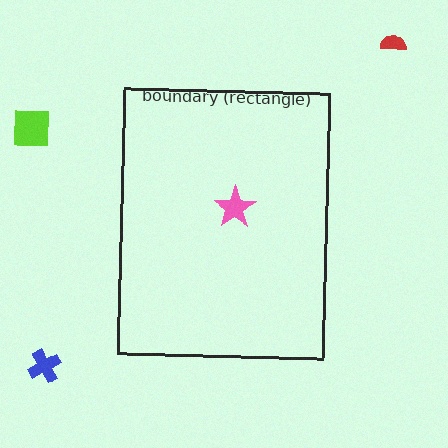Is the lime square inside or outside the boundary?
Outside.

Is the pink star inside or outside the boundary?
Inside.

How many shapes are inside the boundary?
1 inside, 3 outside.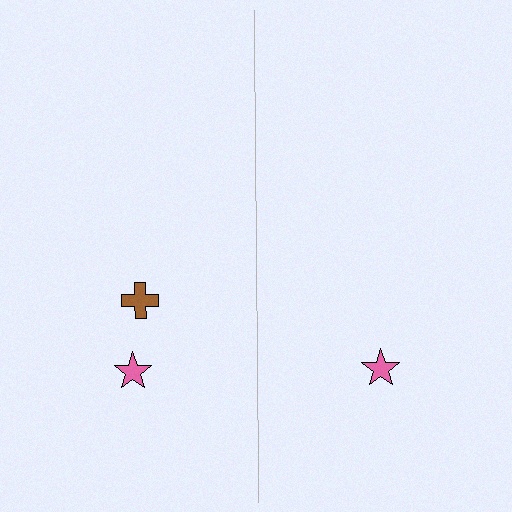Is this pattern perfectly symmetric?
No, the pattern is not perfectly symmetric. A brown cross is missing from the right side.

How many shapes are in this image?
There are 3 shapes in this image.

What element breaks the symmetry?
A brown cross is missing from the right side.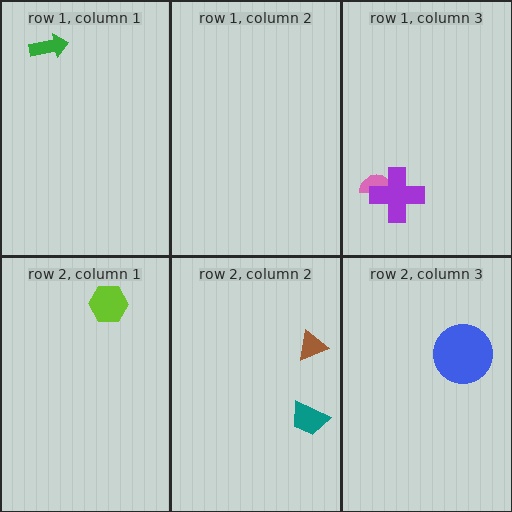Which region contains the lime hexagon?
The row 2, column 1 region.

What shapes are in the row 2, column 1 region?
The lime hexagon.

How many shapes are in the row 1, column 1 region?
1.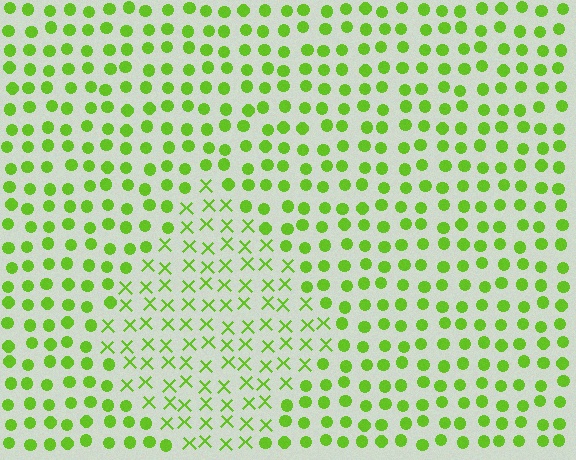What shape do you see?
I see a diamond.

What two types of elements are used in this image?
The image uses X marks inside the diamond region and circles outside it.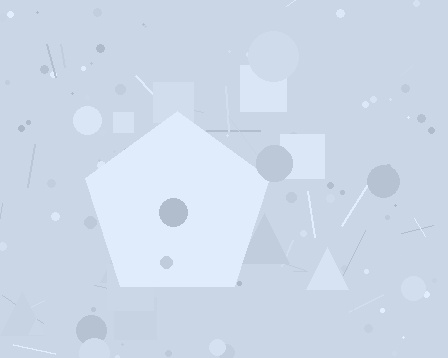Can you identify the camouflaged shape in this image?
The camouflaged shape is a pentagon.